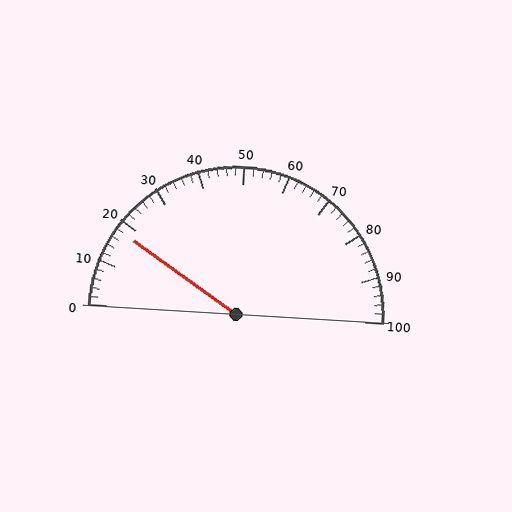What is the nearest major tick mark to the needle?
The nearest major tick mark is 20.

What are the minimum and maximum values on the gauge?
The gauge ranges from 0 to 100.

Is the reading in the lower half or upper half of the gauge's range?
The reading is in the lower half of the range (0 to 100).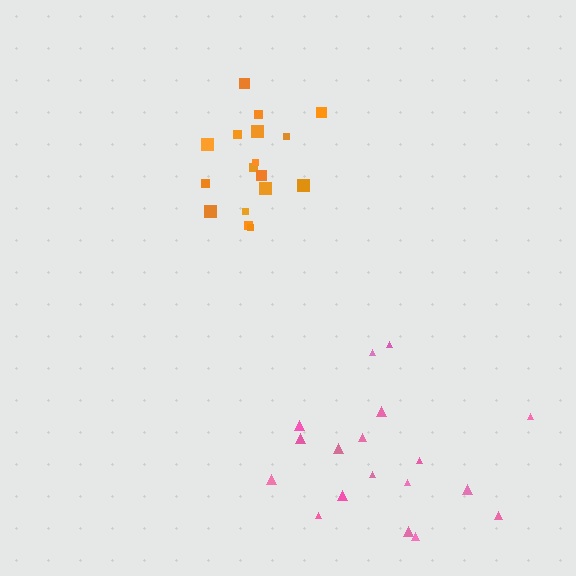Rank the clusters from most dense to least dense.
orange, pink.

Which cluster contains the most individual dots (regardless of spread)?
Pink (18).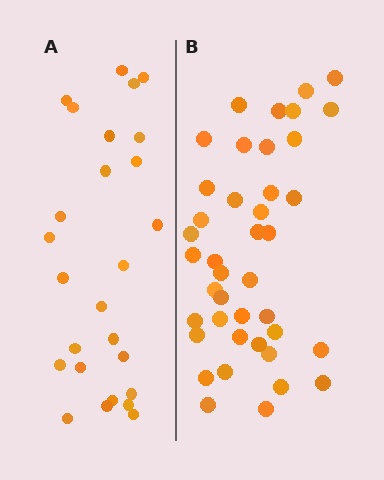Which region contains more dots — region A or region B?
Region B (the right region) has more dots.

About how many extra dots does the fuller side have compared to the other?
Region B has approximately 15 more dots than region A.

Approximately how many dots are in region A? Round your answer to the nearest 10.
About 30 dots. (The exact count is 26, which rounds to 30.)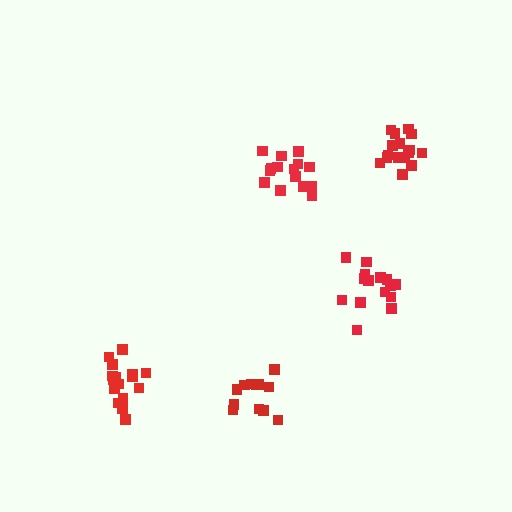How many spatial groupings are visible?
There are 5 spatial groupings.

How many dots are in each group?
Group 1: 16 dots, Group 2: 12 dots, Group 3: 16 dots, Group 4: 16 dots, Group 5: 15 dots (75 total).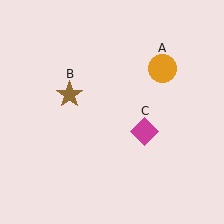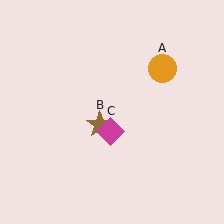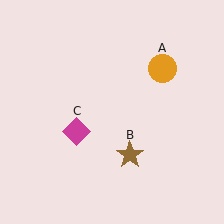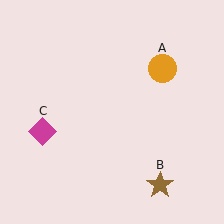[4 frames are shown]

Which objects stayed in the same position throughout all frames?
Orange circle (object A) remained stationary.